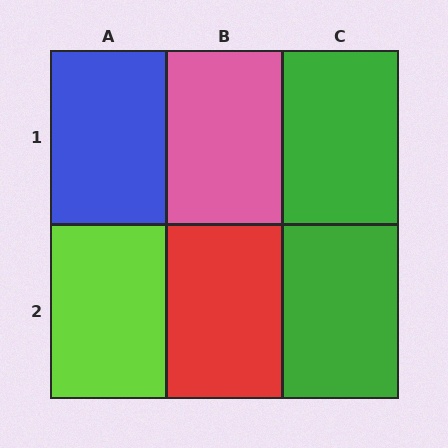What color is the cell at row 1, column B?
Pink.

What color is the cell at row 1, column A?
Blue.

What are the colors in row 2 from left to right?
Lime, red, green.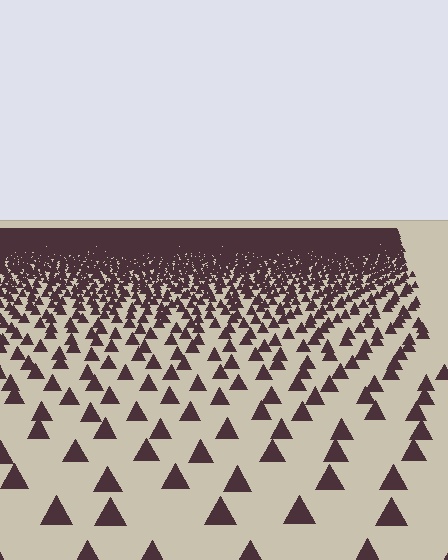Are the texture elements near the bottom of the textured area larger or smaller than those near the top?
Larger. Near the bottom, elements are closer to the viewer and appear at a bigger on-screen size.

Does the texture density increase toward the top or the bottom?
Density increases toward the top.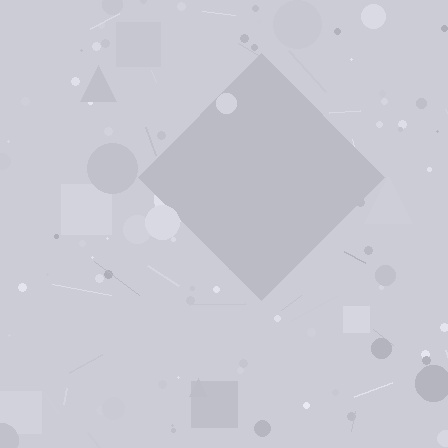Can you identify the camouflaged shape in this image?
The camouflaged shape is a diamond.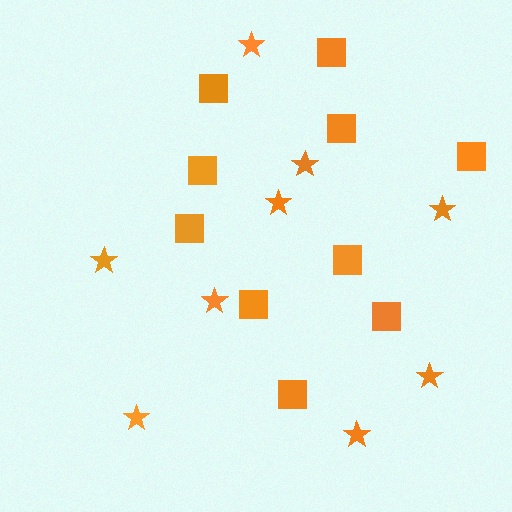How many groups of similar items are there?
There are 2 groups: one group of squares (10) and one group of stars (9).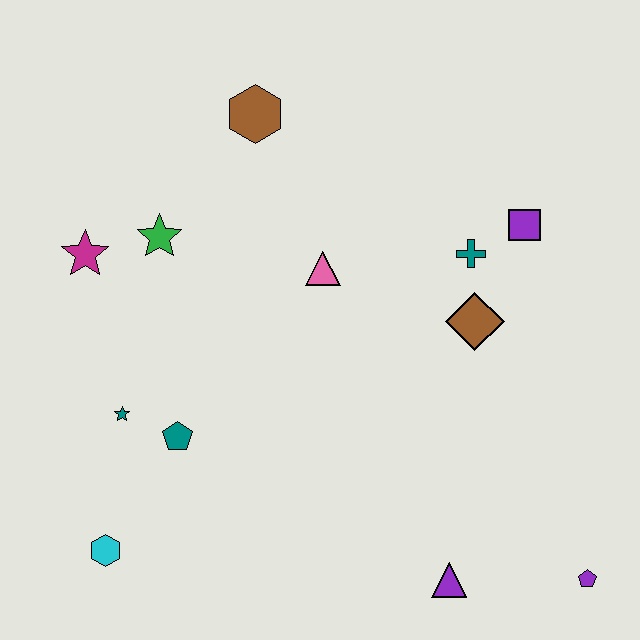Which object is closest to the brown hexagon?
The green star is closest to the brown hexagon.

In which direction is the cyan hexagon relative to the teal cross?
The cyan hexagon is to the left of the teal cross.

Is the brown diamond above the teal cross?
No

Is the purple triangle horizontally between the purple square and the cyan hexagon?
Yes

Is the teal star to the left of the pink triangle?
Yes